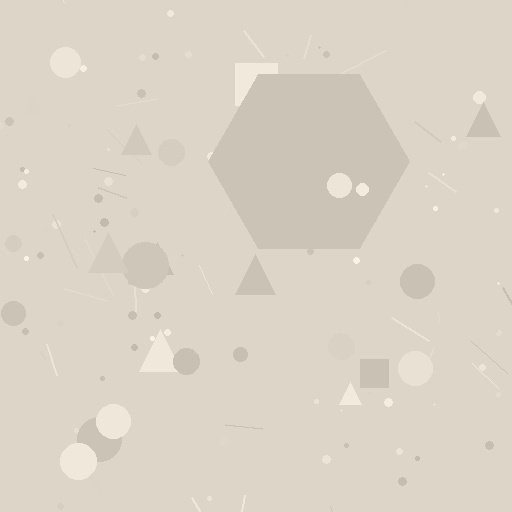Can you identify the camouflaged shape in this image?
The camouflaged shape is a hexagon.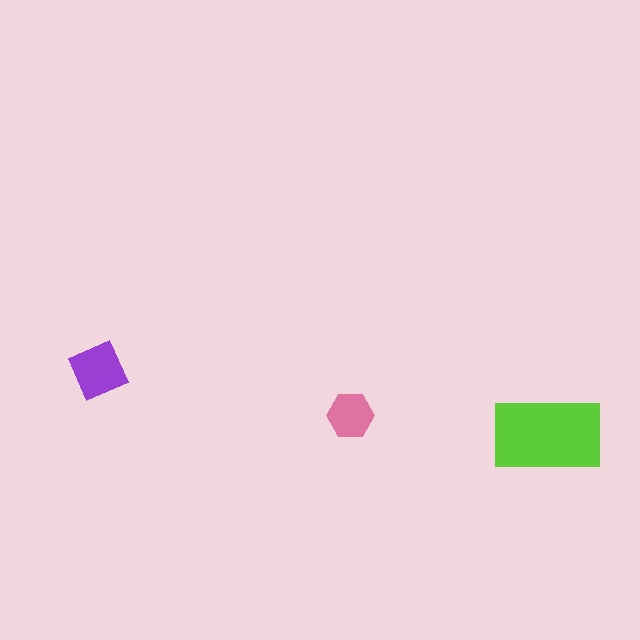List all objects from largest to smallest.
The lime rectangle, the purple diamond, the pink hexagon.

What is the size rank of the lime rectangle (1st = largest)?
1st.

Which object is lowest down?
The lime rectangle is bottommost.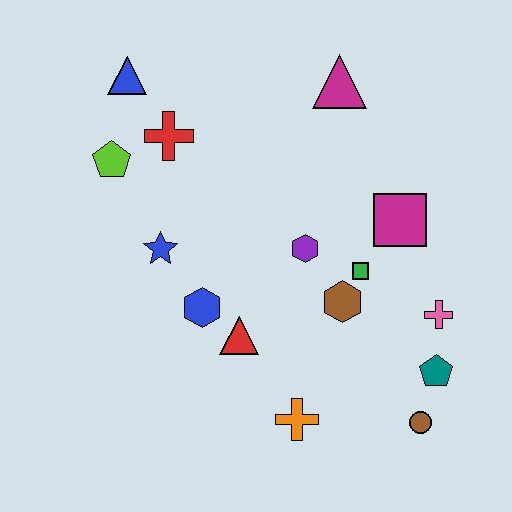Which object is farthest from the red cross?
The brown circle is farthest from the red cross.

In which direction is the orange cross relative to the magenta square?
The orange cross is below the magenta square.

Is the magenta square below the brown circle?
No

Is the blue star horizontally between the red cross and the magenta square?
No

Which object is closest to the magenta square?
The green square is closest to the magenta square.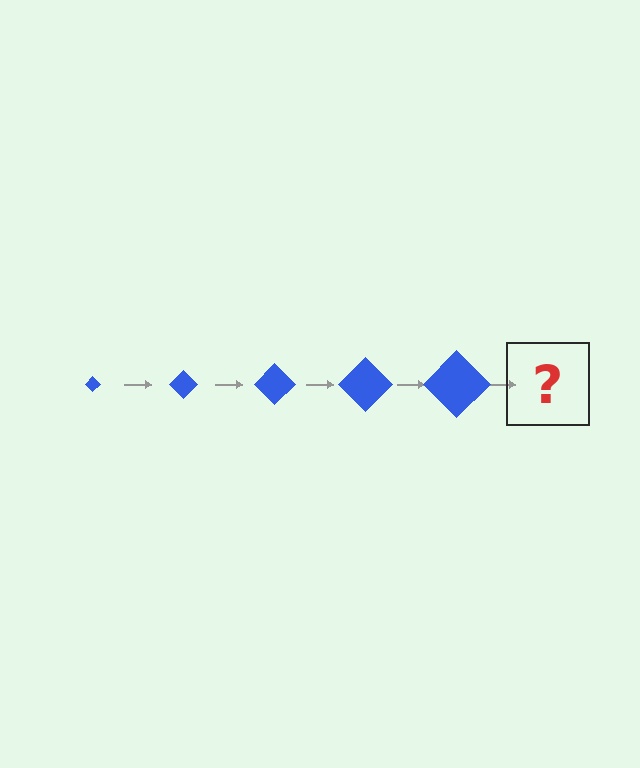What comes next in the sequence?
The next element should be a blue diamond, larger than the previous one.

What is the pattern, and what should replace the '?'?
The pattern is that the diamond gets progressively larger each step. The '?' should be a blue diamond, larger than the previous one.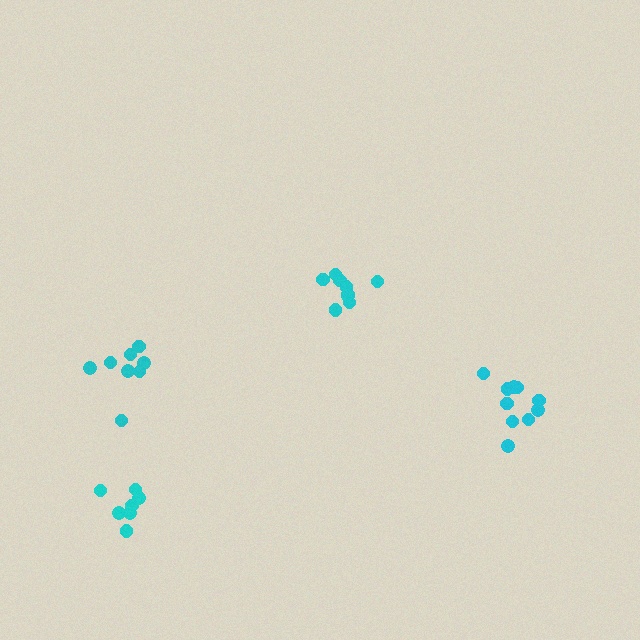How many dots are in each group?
Group 1: 9 dots, Group 2: 10 dots, Group 3: 8 dots, Group 4: 7 dots (34 total).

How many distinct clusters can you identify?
There are 4 distinct clusters.